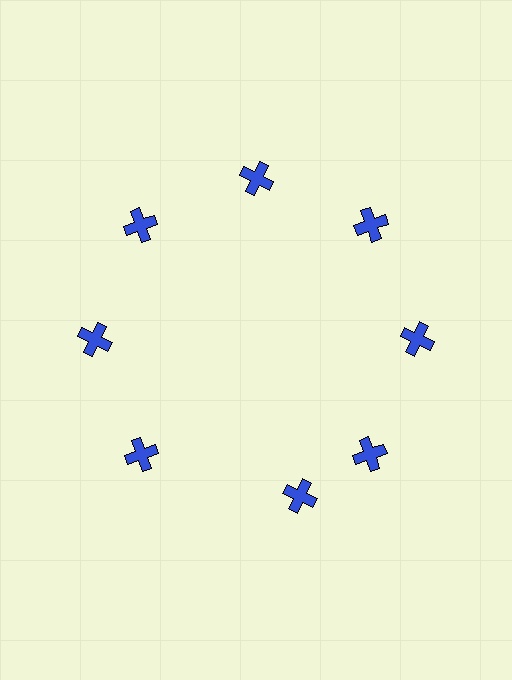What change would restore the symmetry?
The symmetry would be restored by rotating it back into even spacing with its neighbors so that all 8 crosses sit at equal angles and equal distance from the center.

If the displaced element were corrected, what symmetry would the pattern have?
It would have 8-fold rotational symmetry — the pattern would map onto itself every 45 degrees.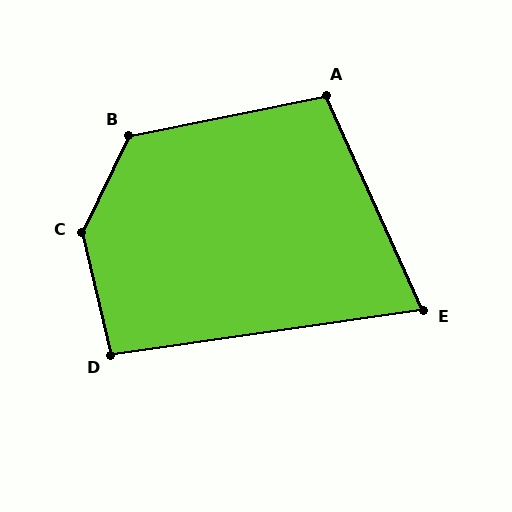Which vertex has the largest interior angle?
C, at approximately 141 degrees.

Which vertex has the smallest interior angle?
E, at approximately 74 degrees.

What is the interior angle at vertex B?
Approximately 127 degrees (obtuse).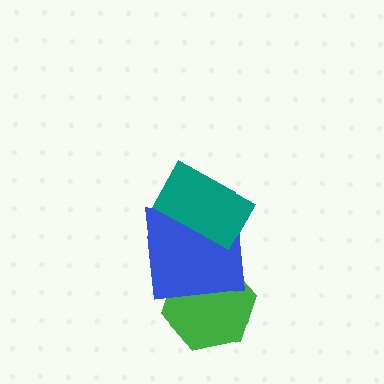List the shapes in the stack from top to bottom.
From top to bottom: the teal rectangle, the blue square, the green hexagon.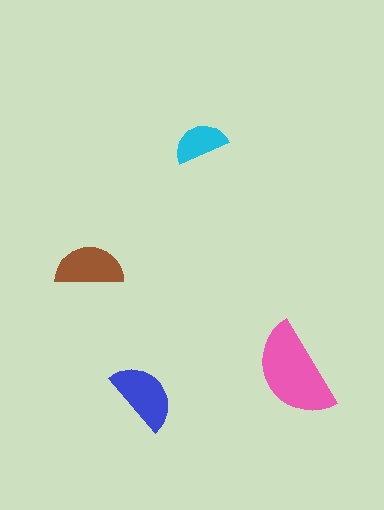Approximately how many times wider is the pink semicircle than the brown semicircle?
About 1.5 times wider.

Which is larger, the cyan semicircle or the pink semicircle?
The pink one.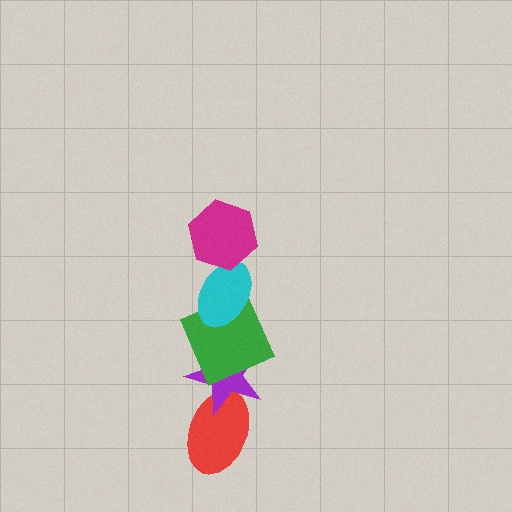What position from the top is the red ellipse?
The red ellipse is 5th from the top.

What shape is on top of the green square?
The cyan ellipse is on top of the green square.